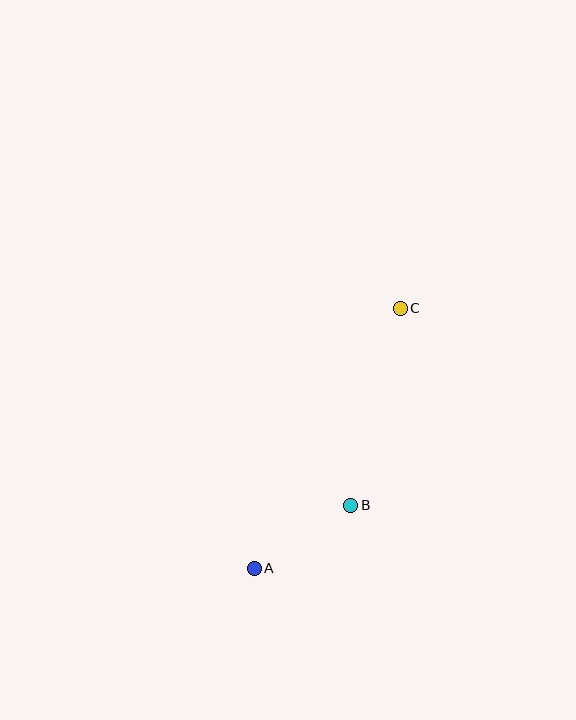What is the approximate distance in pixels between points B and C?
The distance between B and C is approximately 203 pixels.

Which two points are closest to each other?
Points A and B are closest to each other.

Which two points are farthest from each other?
Points A and C are farthest from each other.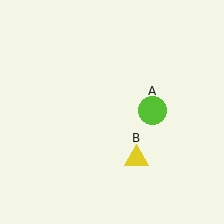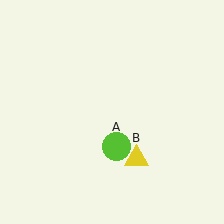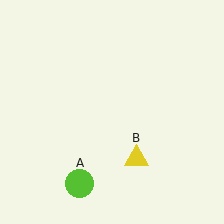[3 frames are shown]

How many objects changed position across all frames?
1 object changed position: lime circle (object A).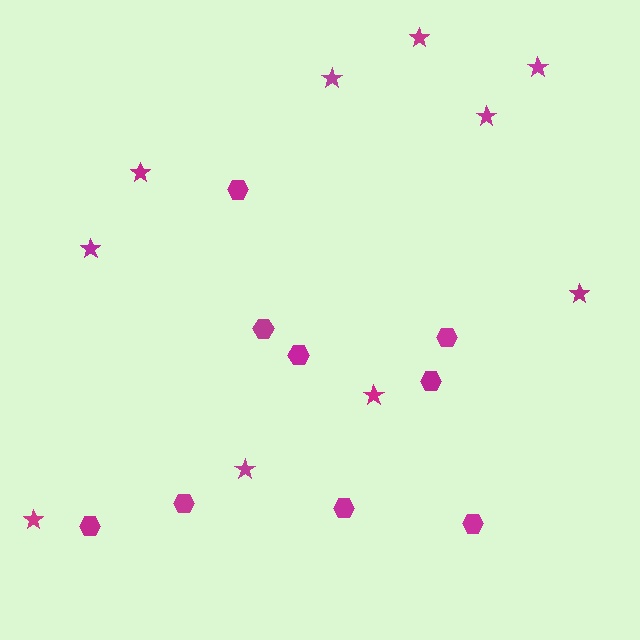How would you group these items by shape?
There are 2 groups: one group of stars (10) and one group of hexagons (9).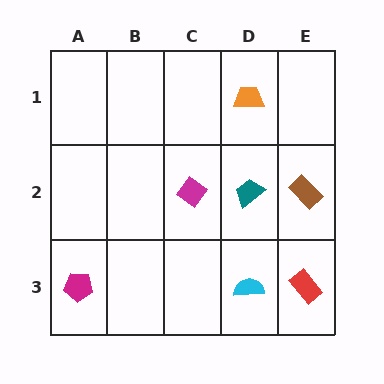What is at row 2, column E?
A brown rectangle.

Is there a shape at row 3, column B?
No, that cell is empty.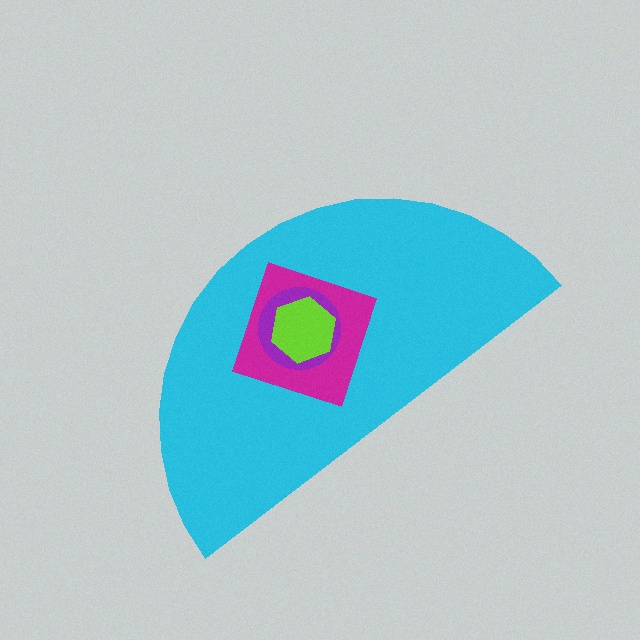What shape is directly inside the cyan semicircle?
The magenta square.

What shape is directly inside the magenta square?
The purple circle.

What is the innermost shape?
The lime hexagon.